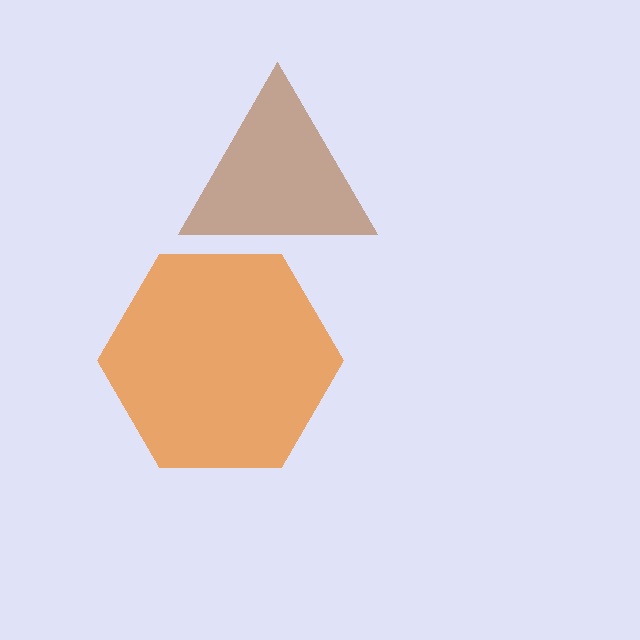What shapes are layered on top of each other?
The layered shapes are: a brown triangle, an orange hexagon.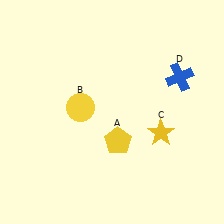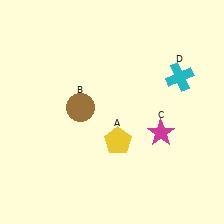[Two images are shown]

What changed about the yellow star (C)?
In Image 1, C is yellow. In Image 2, it changed to magenta.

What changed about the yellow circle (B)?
In Image 1, B is yellow. In Image 2, it changed to brown.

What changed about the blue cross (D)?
In Image 1, D is blue. In Image 2, it changed to cyan.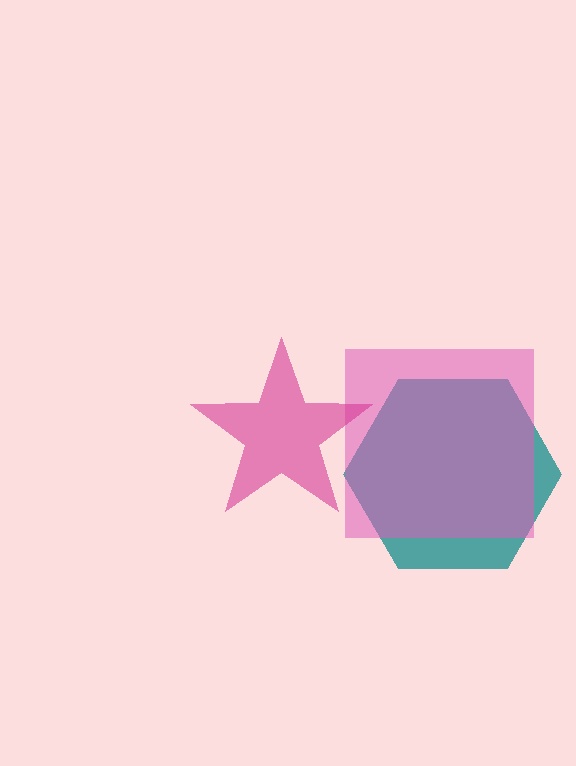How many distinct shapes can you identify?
There are 3 distinct shapes: a teal hexagon, a pink square, a magenta star.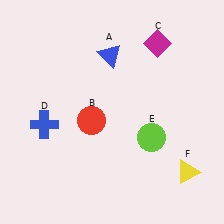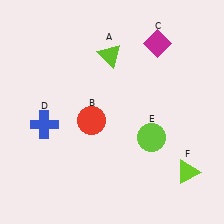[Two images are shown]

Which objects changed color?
A changed from blue to lime. F changed from yellow to lime.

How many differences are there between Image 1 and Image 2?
There are 2 differences between the two images.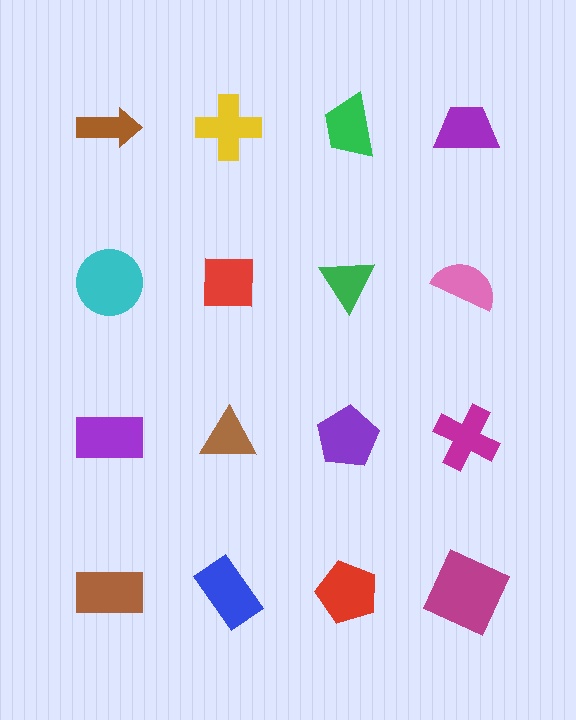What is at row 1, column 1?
A brown arrow.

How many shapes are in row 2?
4 shapes.